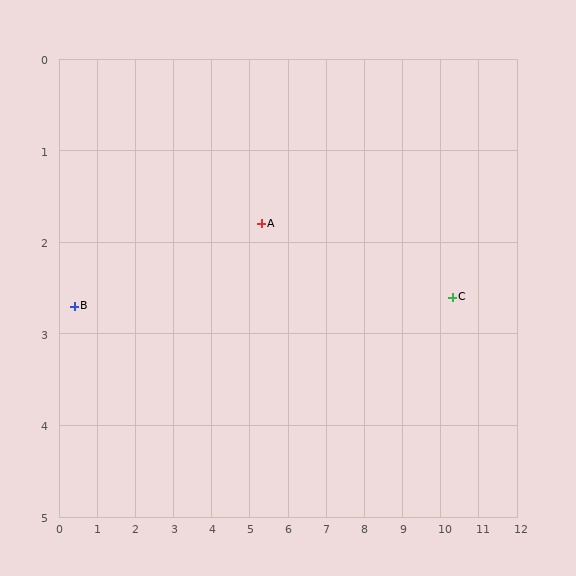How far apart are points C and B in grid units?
Points C and B are about 9.9 grid units apart.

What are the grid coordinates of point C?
Point C is at approximately (10.3, 2.6).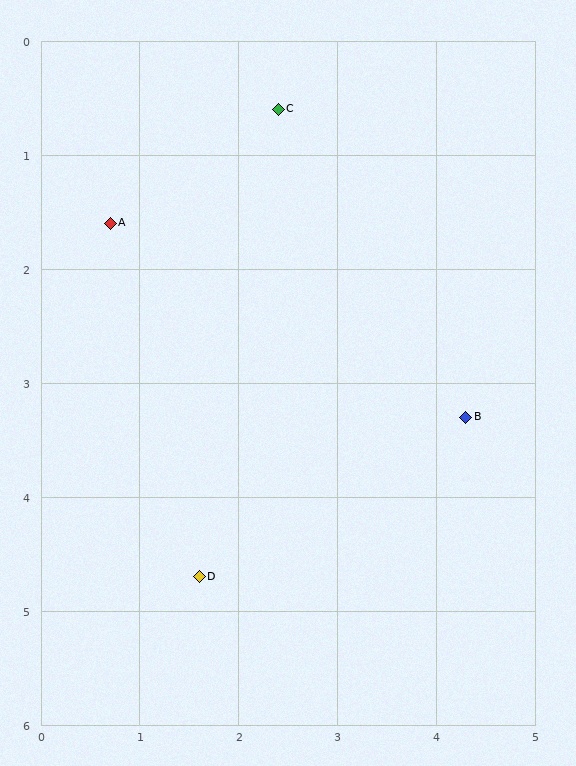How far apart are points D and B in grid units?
Points D and B are about 3.0 grid units apart.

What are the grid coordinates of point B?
Point B is at approximately (4.3, 3.3).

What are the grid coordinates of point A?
Point A is at approximately (0.7, 1.6).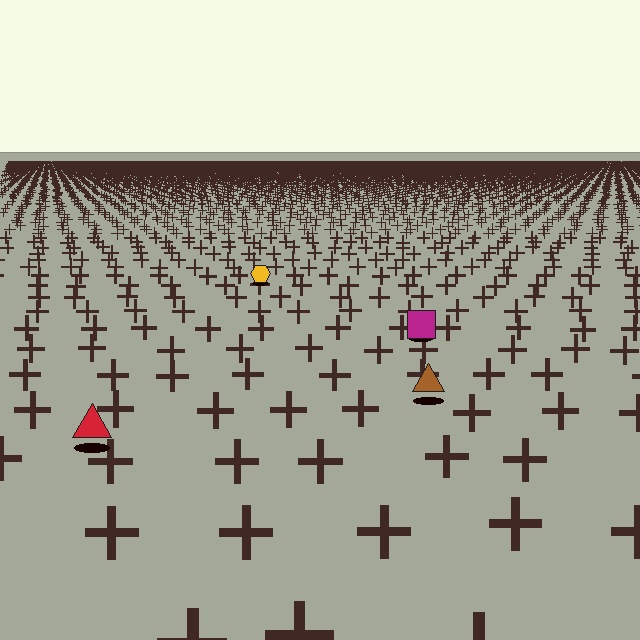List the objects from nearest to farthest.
From nearest to farthest: the red triangle, the brown triangle, the magenta square, the yellow hexagon.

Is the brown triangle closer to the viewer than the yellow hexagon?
Yes. The brown triangle is closer — you can tell from the texture gradient: the ground texture is coarser near it.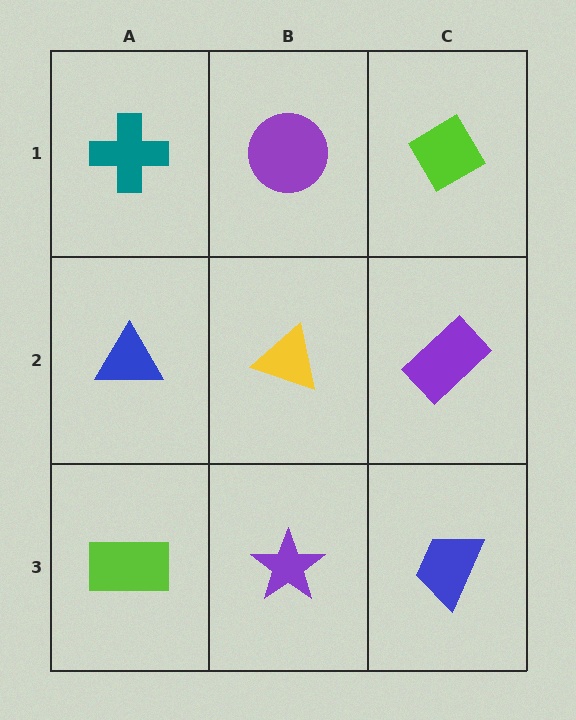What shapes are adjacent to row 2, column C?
A lime diamond (row 1, column C), a blue trapezoid (row 3, column C), a yellow triangle (row 2, column B).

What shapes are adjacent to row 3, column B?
A yellow triangle (row 2, column B), a lime rectangle (row 3, column A), a blue trapezoid (row 3, column C).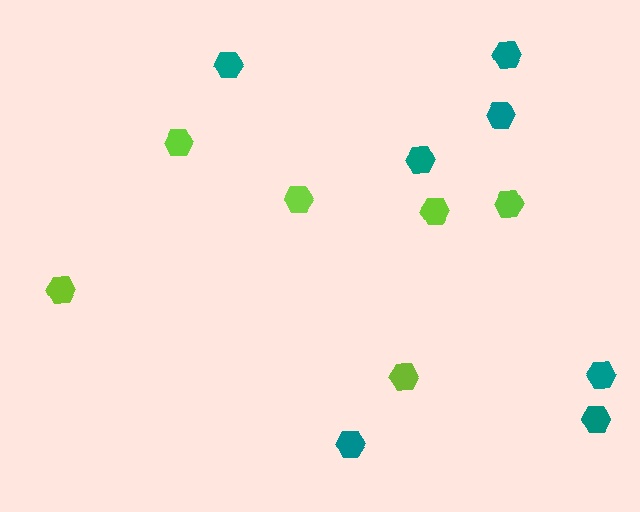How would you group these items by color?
There are 2 groups: one group of teal hexagons (7) and one group of lime hexagons (6).